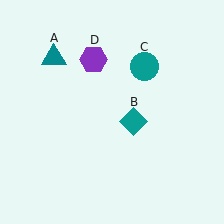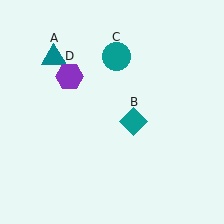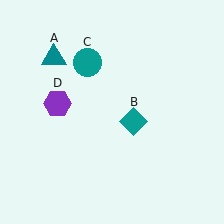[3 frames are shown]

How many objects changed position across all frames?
2 objects changed position: teal circle (object C), purple hexagon (object D).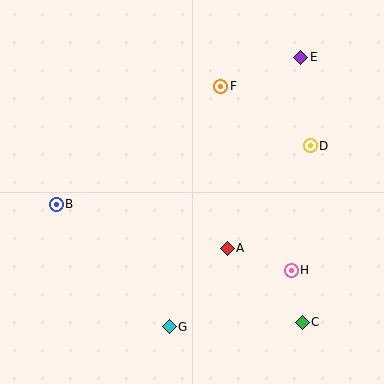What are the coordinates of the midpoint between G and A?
The midpoint between G and A is at (198, 288).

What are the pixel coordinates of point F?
Point F is at (221, 86).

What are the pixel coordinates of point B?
Point B is at (56, 204).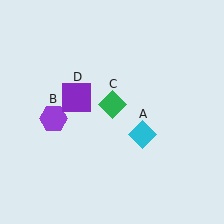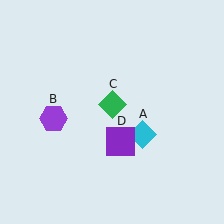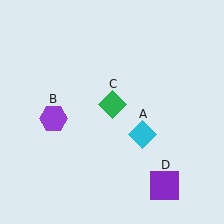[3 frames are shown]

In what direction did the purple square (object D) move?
The purple square (object D) moved down and to the right.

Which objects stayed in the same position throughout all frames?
Cyan diamond (object A) and purple hexagon (object B) and green diamond (object C) remained stationary.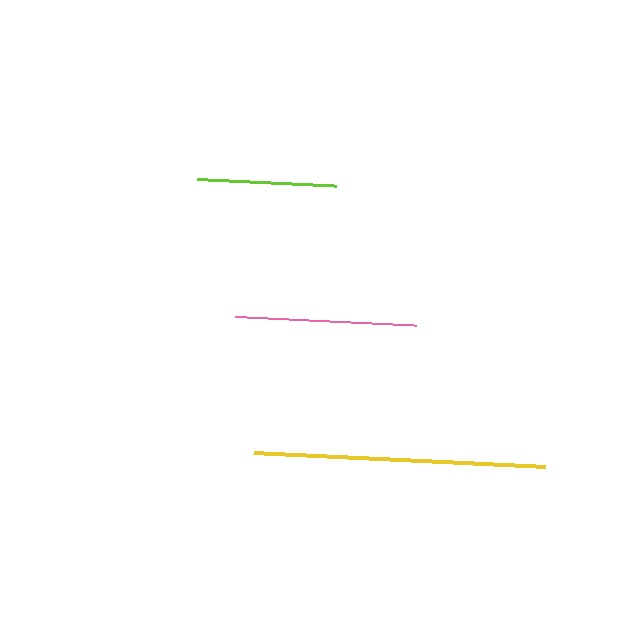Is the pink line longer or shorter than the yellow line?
The yellow line is longer than the pink line.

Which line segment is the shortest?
The lime line is the shortest at approximately 139 pixels.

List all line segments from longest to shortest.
From longest to shortest: yellow, pink, lime.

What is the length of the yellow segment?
The yellow segment is approximately 292 pixels long.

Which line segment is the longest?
The yellow line is the longest at approximately 292 pixels.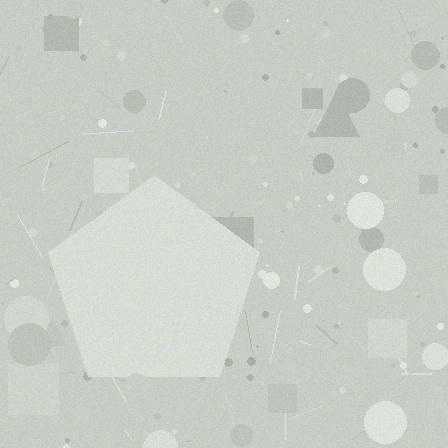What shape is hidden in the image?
A pentagon is hidden in the image.